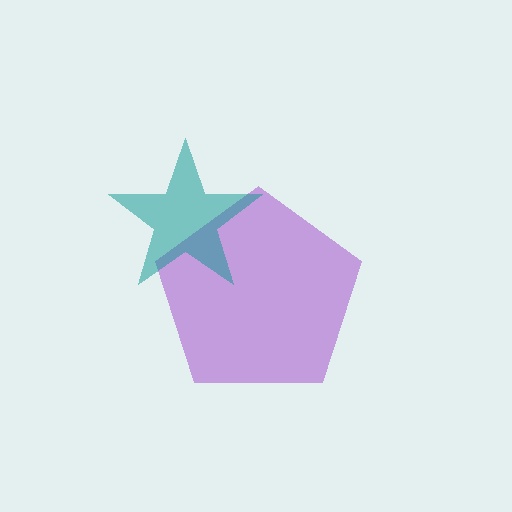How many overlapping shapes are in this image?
There are 2 overlapping shapes in the image.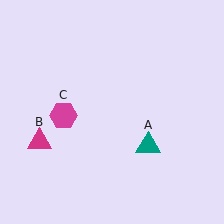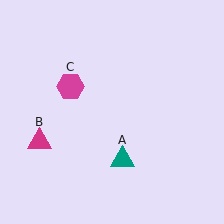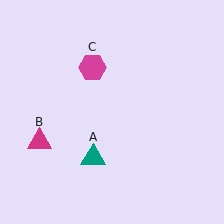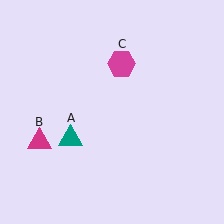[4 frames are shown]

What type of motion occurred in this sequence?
The teal triangle (object A), magenta hexagon (object C) rotated clockwise around the center of the scene.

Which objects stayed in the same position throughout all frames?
Magenta triangle (object B) remained stationary.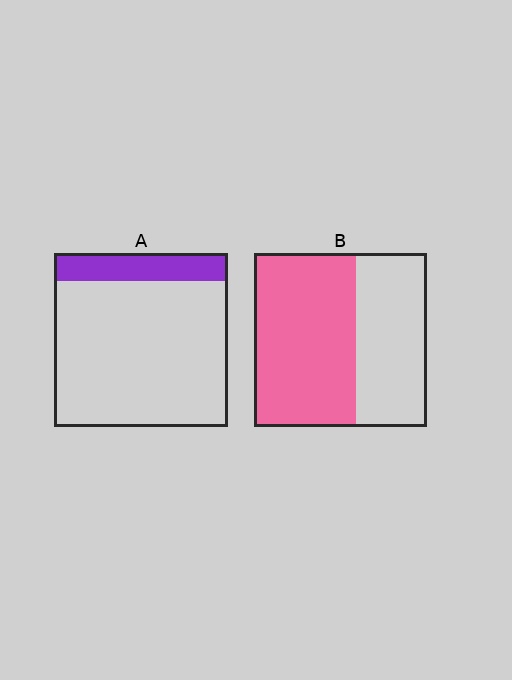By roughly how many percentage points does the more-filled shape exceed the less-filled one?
By roughly 45 percentage points (B over A).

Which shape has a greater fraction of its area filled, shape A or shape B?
Shape B.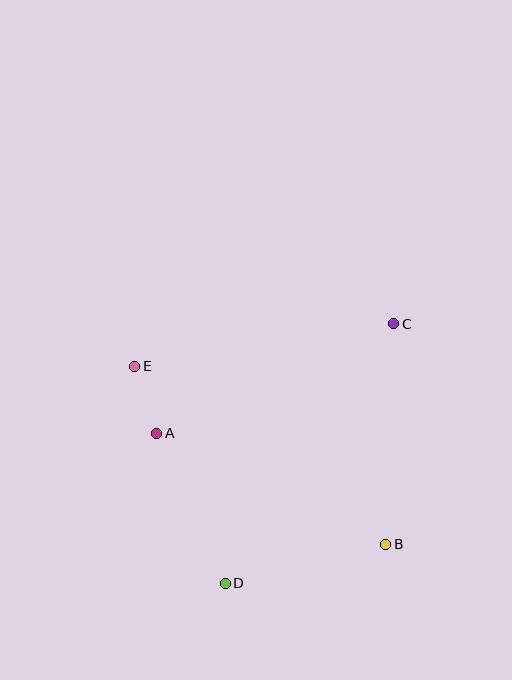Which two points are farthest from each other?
Points C and D are farthest from each other.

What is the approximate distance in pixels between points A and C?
The distance between A and C is approximately 261 pixels.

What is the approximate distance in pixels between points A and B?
The distance between A and B is approximately 254 pixels.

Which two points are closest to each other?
Points A and E are closest to each other.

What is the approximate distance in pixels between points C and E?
The distance between C and E is approximately 262 pixels.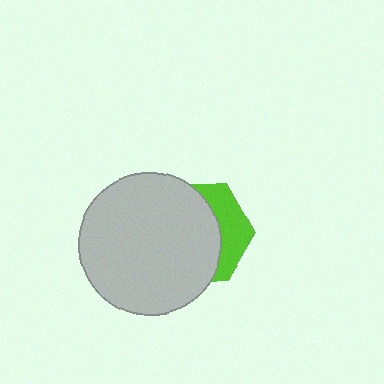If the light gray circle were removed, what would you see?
You would see the complete lime hexagon.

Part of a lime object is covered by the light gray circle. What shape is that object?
It is a hexagon.